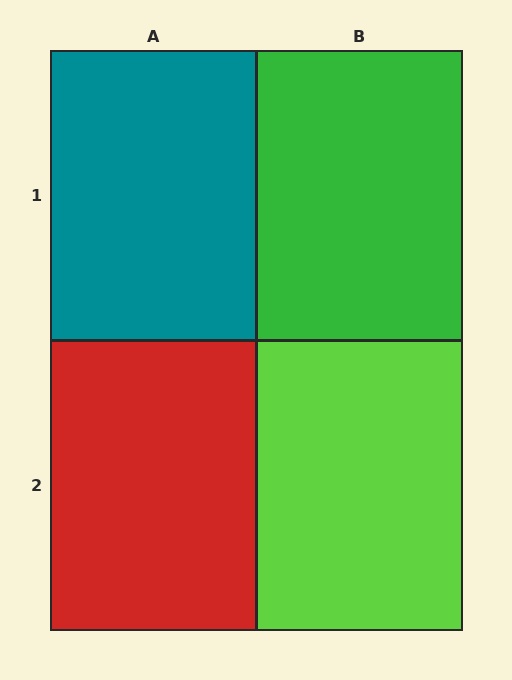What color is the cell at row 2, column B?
Lime.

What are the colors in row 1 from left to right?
Teal, green.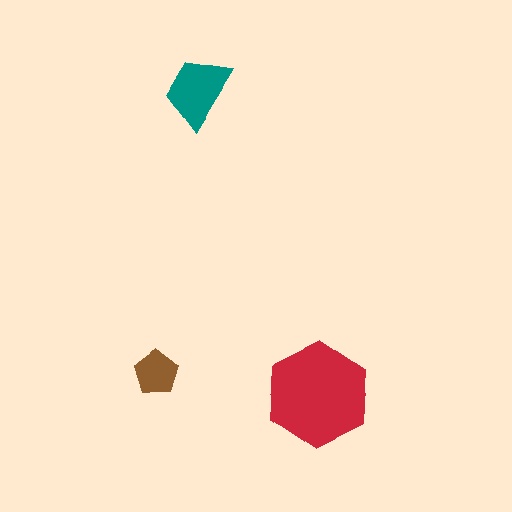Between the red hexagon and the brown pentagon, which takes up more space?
The red hexagon.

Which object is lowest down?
The red hexagon is bottommost.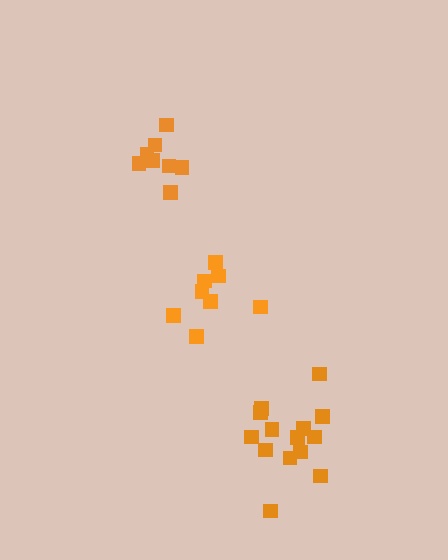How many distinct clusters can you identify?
There are 3 distinct clusters.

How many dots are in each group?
Group 1: 8 dots, Group 2: 14 dots, Group 3: 8 dots (30 total).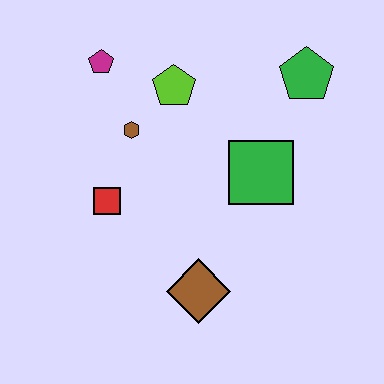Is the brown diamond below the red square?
Yes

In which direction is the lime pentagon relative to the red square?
The lime pentagon is above the red square.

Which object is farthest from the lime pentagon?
The brown diamond is farthest from the lime pentagon.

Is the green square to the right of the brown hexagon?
Yes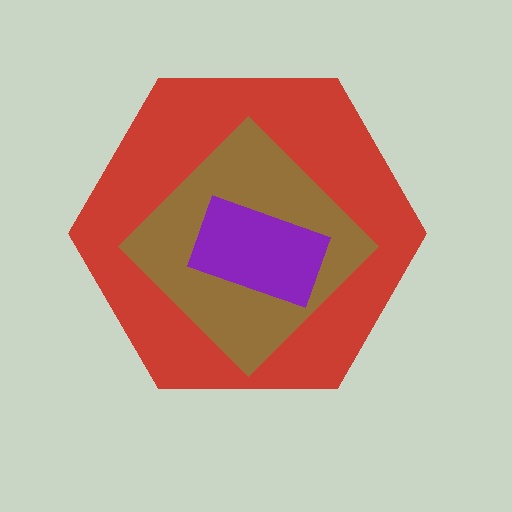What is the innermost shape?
The purple rectangle.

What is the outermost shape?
The red hexagon.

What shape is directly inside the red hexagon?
The brown diamond.